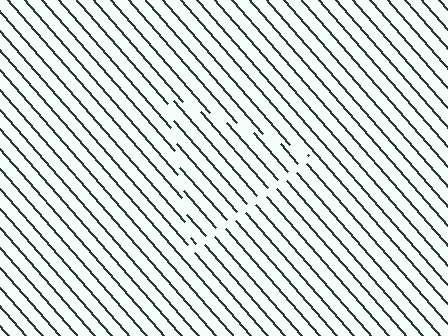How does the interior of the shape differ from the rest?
The interior of the shape contains the same grating, shifted by half a period — the contour is defined by the phase discontinuity where line-ends from the inner and outer gratings abut.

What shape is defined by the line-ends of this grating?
An illusory triangle. The interior of the shape contains the same grating, shifted by half a period — the contour is defined by the phase discontinuity where line-ends from the inner and outer gratings abut.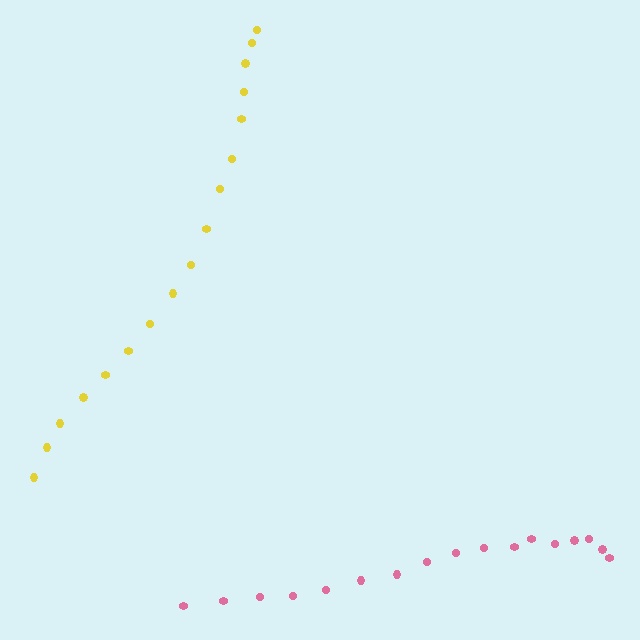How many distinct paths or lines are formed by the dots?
There are 2 distinct paths.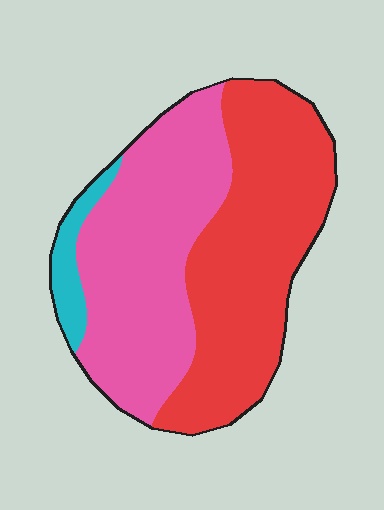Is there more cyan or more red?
Red.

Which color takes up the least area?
Cyan, at roughly 5%.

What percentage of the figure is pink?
Pink covers about 45% of the figure.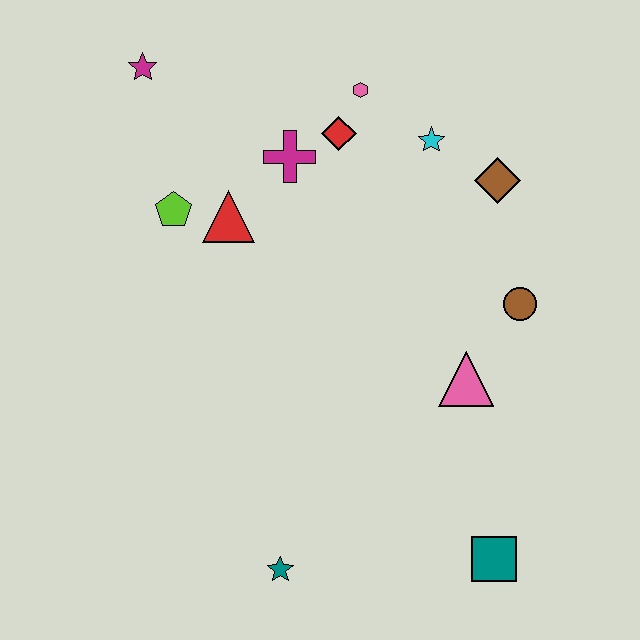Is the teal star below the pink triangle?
Yes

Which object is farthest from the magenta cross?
The teal square is farthest from the magenta cross.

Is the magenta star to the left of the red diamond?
Yes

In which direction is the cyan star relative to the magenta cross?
The cyan star is to the right of the magenta cross.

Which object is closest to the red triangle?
The lime pentagon is closest to the red triangle.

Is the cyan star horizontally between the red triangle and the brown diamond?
Yes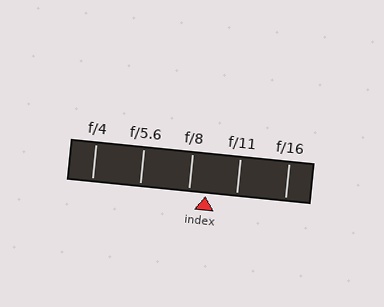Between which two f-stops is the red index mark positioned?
The index mark is between f/8 and f/11.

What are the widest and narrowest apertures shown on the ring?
The widest aperture shown is f/4 and the narrowest is f/16.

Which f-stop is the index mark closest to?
The index mark is closest to f/8.